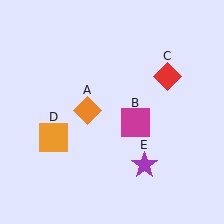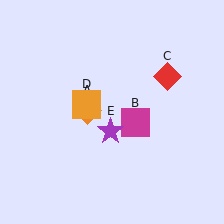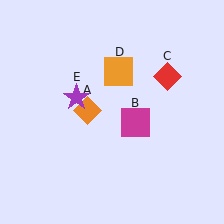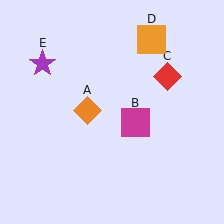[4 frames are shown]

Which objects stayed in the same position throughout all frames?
Orange diamond (object A) and magenta square (object B) and red diamond (object C) remained stationary.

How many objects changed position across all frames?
2 objects changed position: orange square (object D), purple star (object E).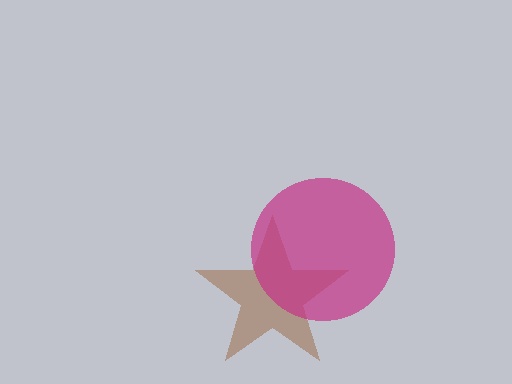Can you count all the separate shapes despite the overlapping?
Yes, there are 2 separate shapes.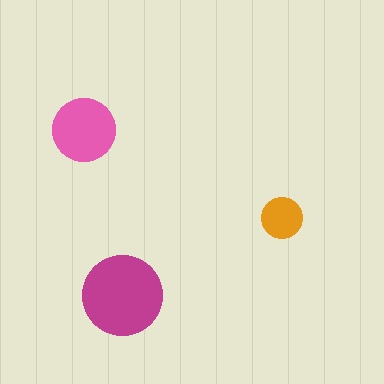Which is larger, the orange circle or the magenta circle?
The magenta one.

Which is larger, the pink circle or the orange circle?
The pink one.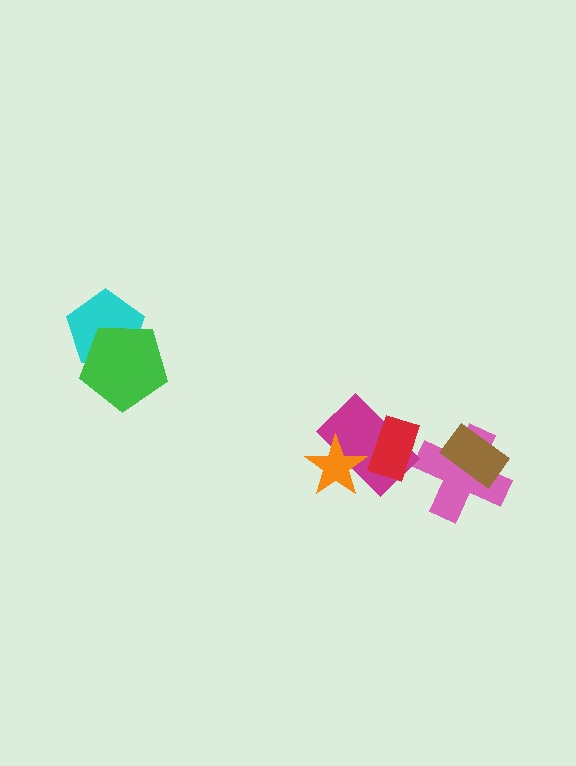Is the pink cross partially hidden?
Yes, it is partially covered by another shape.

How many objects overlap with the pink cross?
1 object overlaps with the pink cross.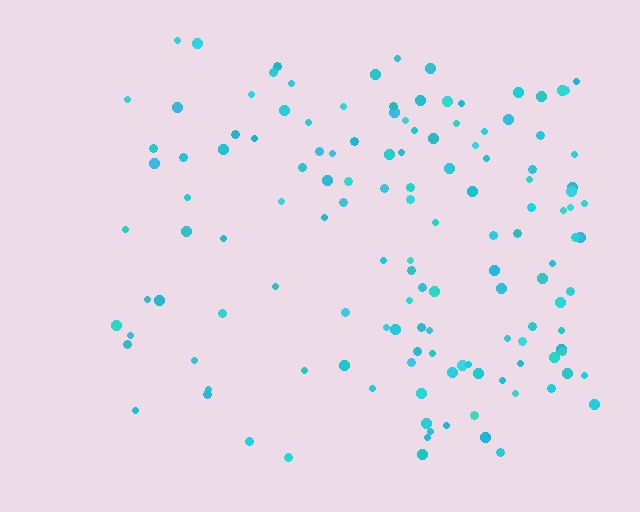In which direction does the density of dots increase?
From left to right, with the right side densest.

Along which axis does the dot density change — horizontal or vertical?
Horizontal.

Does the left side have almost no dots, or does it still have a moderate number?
Still a moderate number, just noticeably fewer than the right.